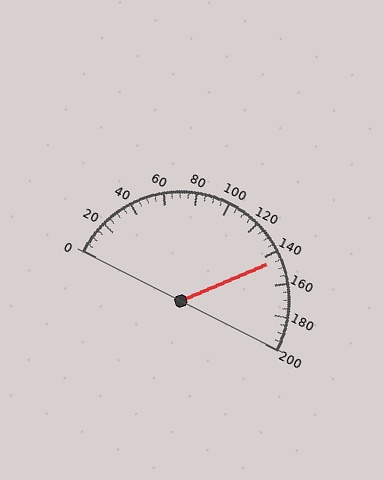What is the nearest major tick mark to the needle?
The nearest major tick mark is 140.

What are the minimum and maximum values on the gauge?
The gauge ranges from 0 to 200.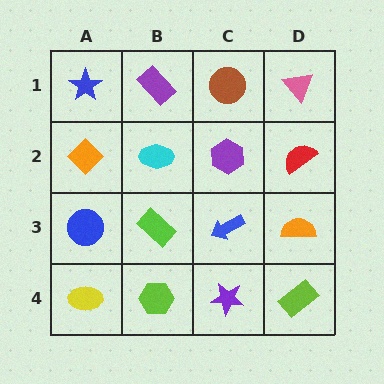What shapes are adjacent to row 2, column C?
A brown circle (row 1, column C), a blue arrow (row 3, column C), a cyan ellipse (row 2, column B), a red semicircle (row 2, column D).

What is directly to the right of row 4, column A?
A lime hexagon.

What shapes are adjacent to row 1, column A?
An orange diamond (row 2, column A), a purple rectangle (row 1, column B).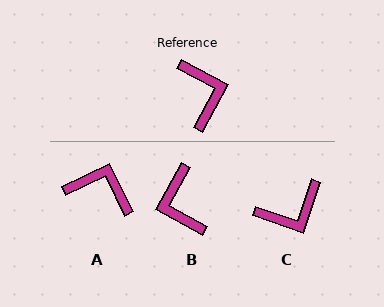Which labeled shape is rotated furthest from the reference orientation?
B, about 179 degrees away.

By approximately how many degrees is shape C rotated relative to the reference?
Approximately 80 degrees clockwise.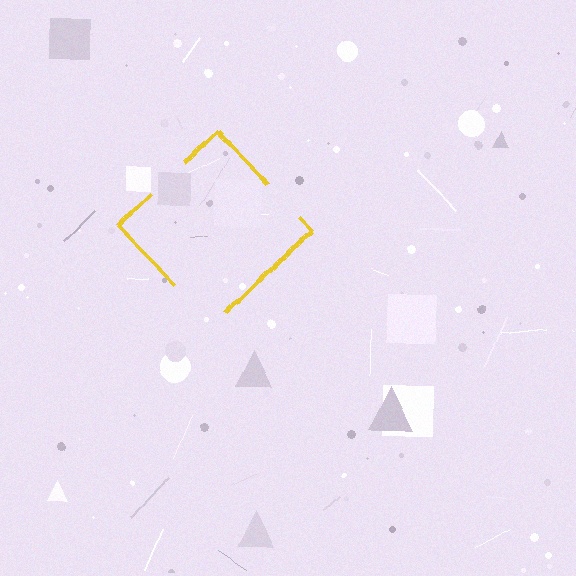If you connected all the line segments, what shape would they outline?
They would outline a diamond.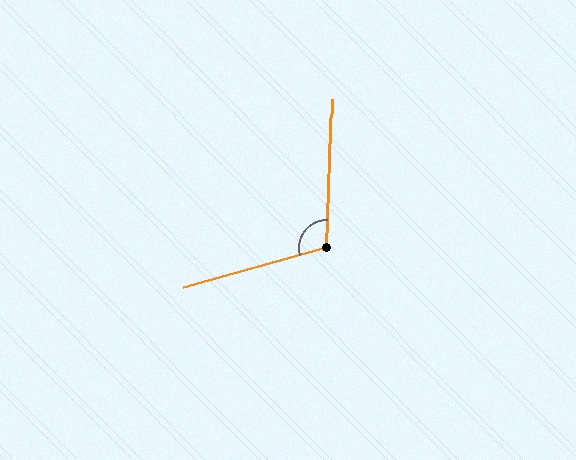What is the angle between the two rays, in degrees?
Approximately 107 degrees.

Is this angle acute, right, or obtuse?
It is obtuse.